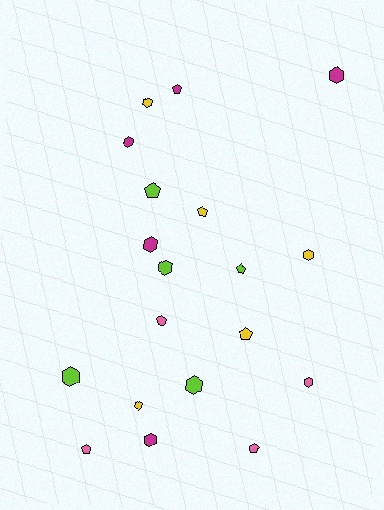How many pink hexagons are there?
There is 1 pink hexagon.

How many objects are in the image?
There are 19 objects.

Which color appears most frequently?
Magenta, with 5 objects.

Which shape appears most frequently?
Hexagon, with 11 objects.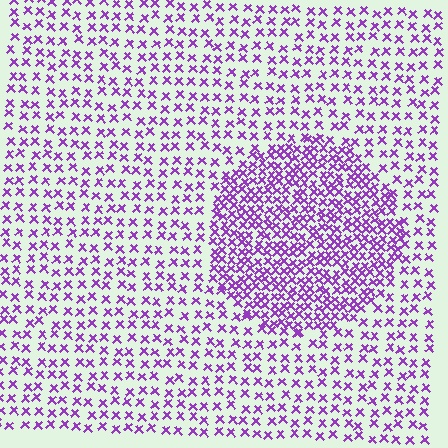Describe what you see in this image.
The image contains small purple elements arranged at two different densities. A circle-shaped region is visible where the elements are more densely packed than the surrounding area.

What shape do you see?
I see a circle.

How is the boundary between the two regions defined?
The boundary is defined by a change in element density (approximately 2.1x ratio). All elements are the same color, size, and shape.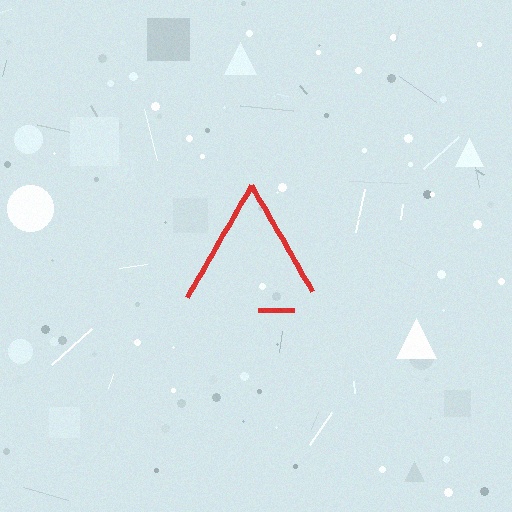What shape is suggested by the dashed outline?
The dashed outline suggests a triangle.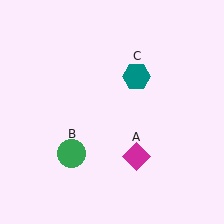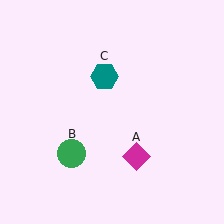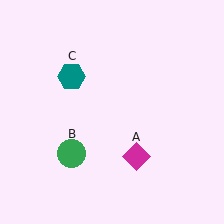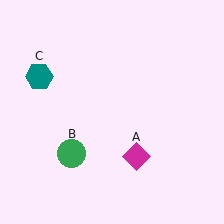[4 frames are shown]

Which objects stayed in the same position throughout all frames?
Magenta diamond (object A) and green circle (object B) remained stationary.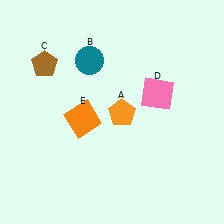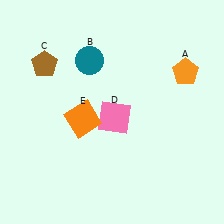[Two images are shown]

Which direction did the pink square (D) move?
The pink square (D) moved left.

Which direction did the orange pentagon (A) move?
The orange pentagon (A) moved right.